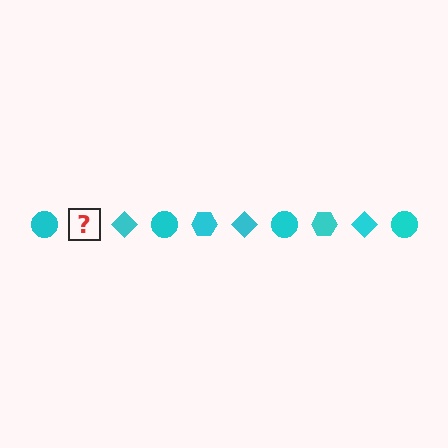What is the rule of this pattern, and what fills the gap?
The rule is that the pattern cycles through circle, hexagon, diamond shapes in cyan. The gap should be filled with a cyan hexagon.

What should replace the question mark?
The question mark should be replaced with a cyan hexagon.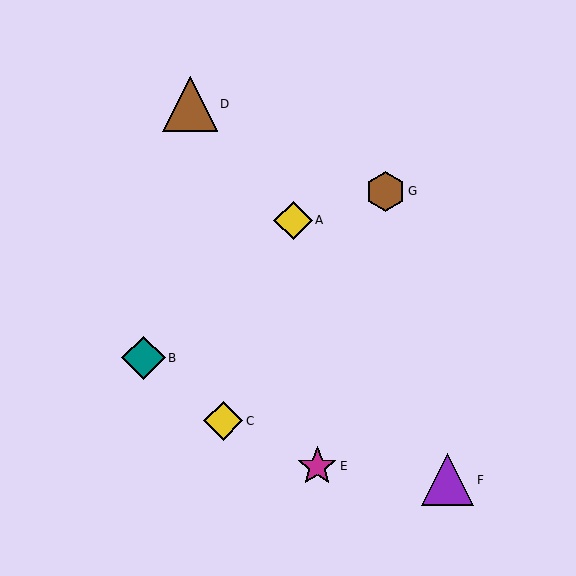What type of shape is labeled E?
Shape E is a magenta star.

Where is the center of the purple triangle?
The center of the purple triangle is at (447, 480).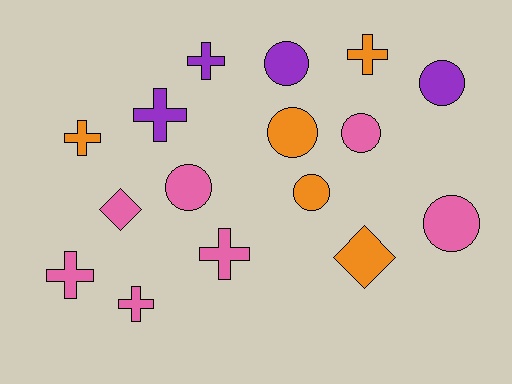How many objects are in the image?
There are 16 objects.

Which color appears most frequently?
Pink, with 7 objects.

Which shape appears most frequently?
Cross, with 7 objects.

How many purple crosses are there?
There are 2 purple crosses.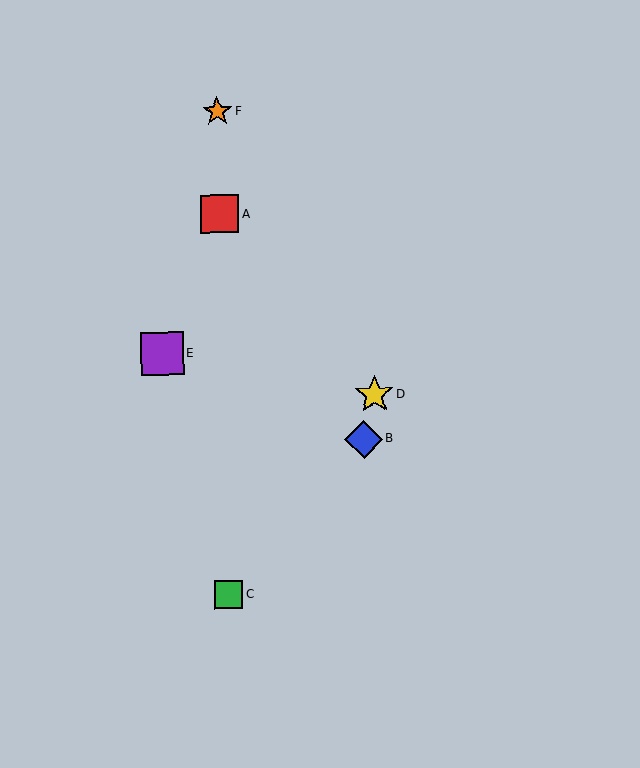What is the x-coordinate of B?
Object B is at x≈364.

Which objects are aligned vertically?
Objects A, C, F are aligned vertically.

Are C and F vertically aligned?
Yes, both are at x≈228.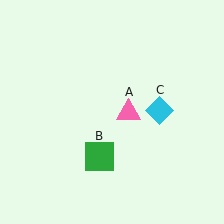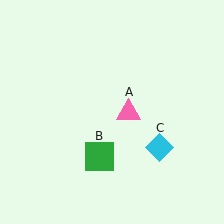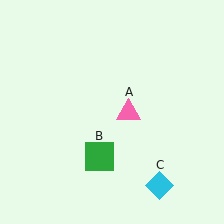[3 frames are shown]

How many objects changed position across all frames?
1 object changed position: cyan diamond (object C).